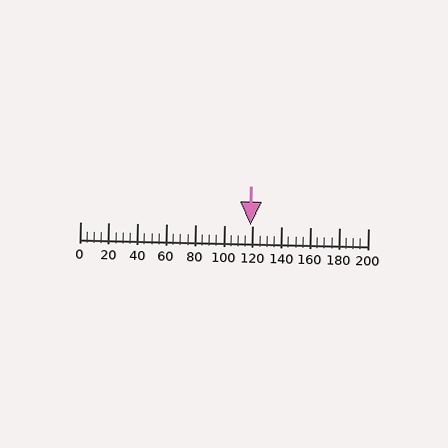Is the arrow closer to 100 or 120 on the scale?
The arrow is closer to 120.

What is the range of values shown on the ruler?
The ruler shows values from 0 to 200.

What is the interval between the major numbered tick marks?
The major tick marks are spaced 20 units apart.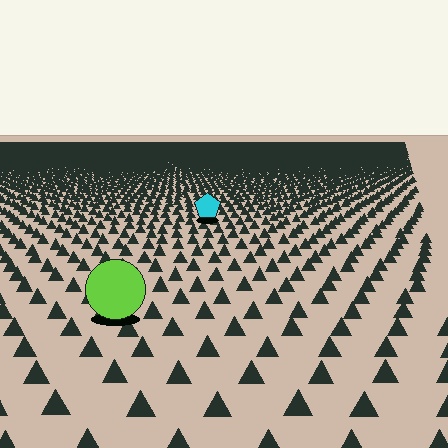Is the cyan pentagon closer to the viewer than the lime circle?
No. The lime circle is closer — you can tell from the texture gradient: the ground texture is coarser near it.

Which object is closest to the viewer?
The lime circle is closest. The texture marks near it are larger and more spread out.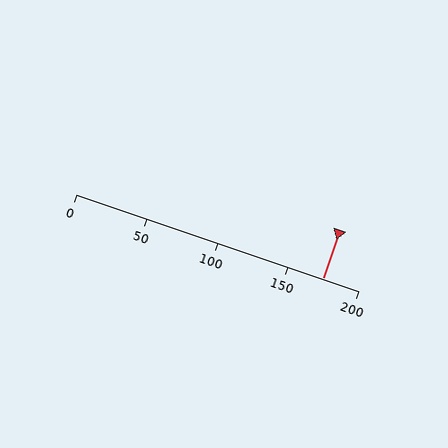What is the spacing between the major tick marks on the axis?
The major ticks are spaced 50 apart.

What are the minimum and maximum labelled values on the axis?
The axis runs from 0 to 200.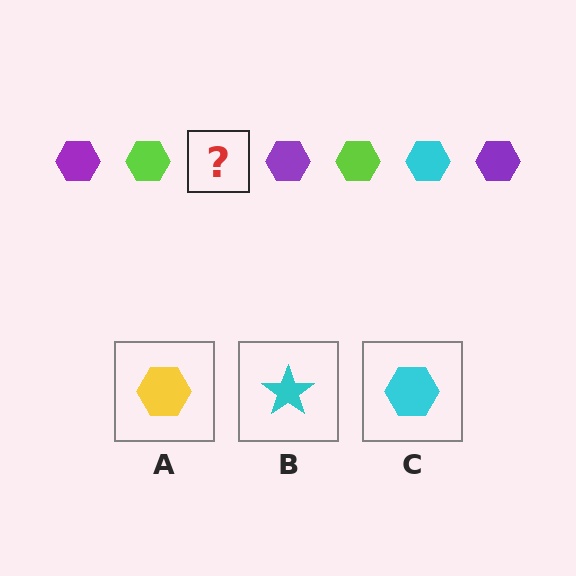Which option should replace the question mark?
Option C.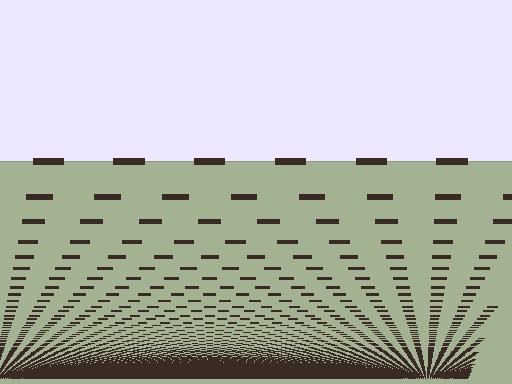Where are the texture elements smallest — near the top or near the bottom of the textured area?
Near the bottom.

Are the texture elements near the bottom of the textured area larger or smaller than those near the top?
Smaller. The gradient is inverted — elements near the bottom are smaller and denser.